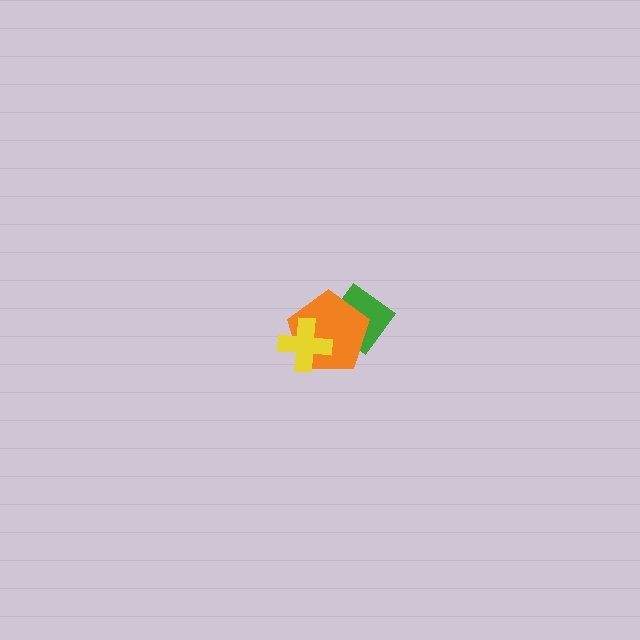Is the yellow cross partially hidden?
No, no other shape covers it.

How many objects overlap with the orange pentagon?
2 objects overlap with the orange pentagon.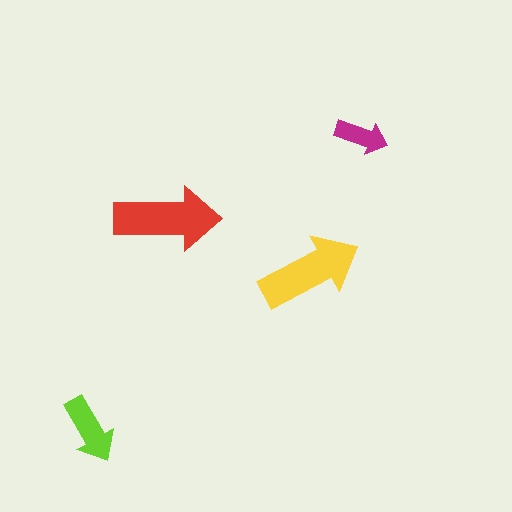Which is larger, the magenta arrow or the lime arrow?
The lime one.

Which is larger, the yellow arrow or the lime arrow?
The yellow one.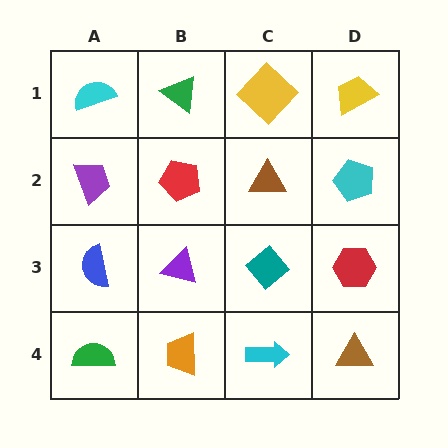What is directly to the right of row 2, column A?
A red pentagon.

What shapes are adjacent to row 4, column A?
A blue semicircle (row 3, column A), an orange trapezoid (row 4, column B).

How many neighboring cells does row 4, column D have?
2.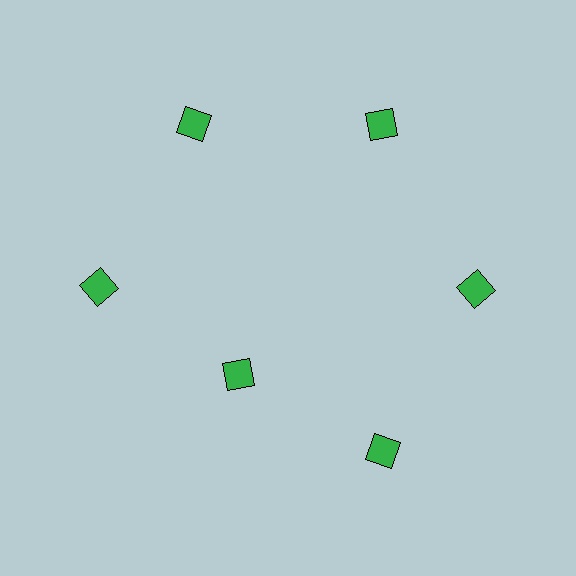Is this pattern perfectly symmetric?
No. The 6 green diamonds are arranged in a ring, but one element near the 7 o'clock position is pulled inward toward the center, breaking the 6-fold rotational symmetry.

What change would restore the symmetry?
The symmetry would be restored by moving it outward, back onto the ring so that all 6 diamonds sit at equal angles and equal distance from the center.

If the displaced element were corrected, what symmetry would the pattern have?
It would have 6-fold rotational symmetry — the pattern would map onto itself every 60 degrees.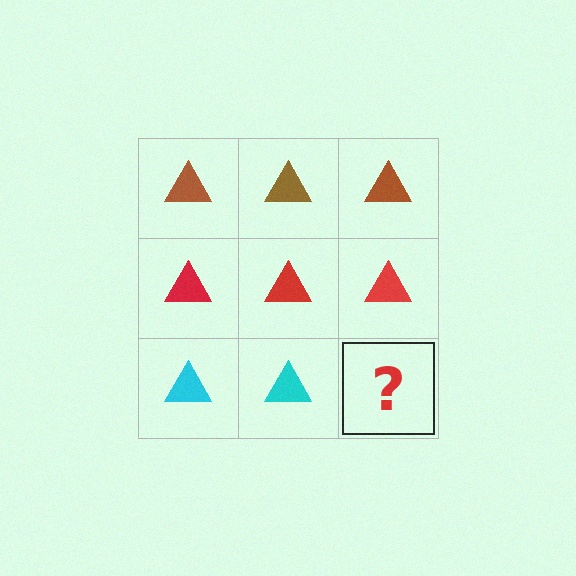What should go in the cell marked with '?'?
The missing cell should contain a cyan triangle.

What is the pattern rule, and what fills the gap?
The rule is that each row has a consistent color. The gap should be filled with a cyan triangle.